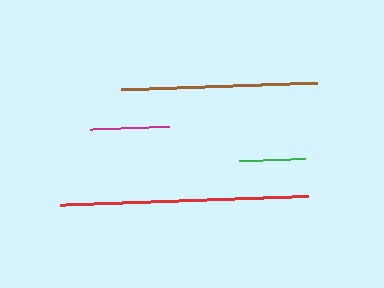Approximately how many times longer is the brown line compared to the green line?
The brown line is approximately 3.0 times the length of the green line.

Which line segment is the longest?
The red line is the longest at approximately 248 pixels.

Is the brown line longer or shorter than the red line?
The red line is longer than the brown line.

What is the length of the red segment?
The red segment is approximately 248 pixels long.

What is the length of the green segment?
The green segment is approximately 66 pixels long.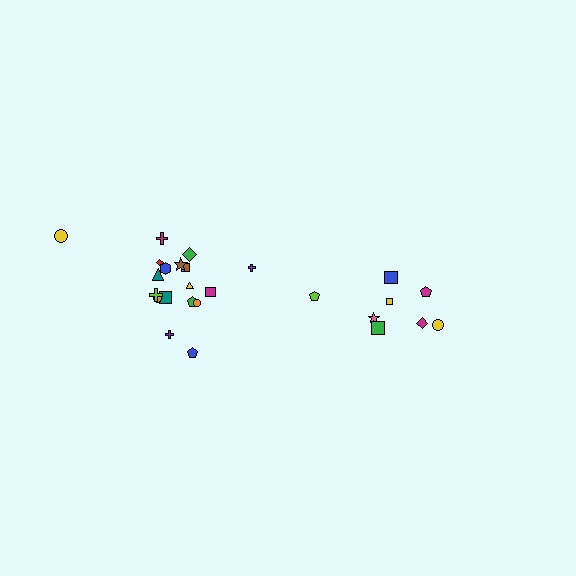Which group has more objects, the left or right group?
The left group.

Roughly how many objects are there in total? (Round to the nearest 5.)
Roughly 25 objects in total.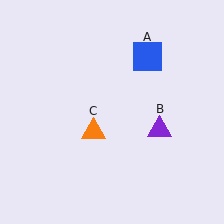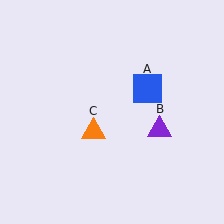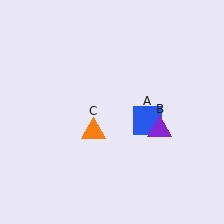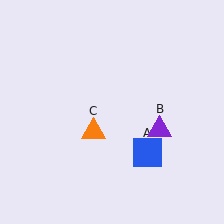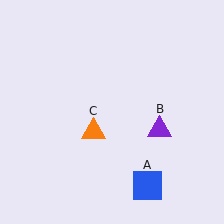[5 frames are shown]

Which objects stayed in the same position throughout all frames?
Purple triangle (object B) and orange triangle (object C) remained stationary.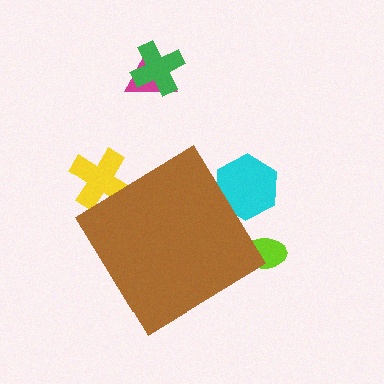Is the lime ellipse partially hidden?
Yes, the lime ellipse is partially hidden behind the brown diamond.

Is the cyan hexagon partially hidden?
Yes, the cyan hexagon is partially hidden behind the brown diamond.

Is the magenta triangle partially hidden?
No, the magenta triangle is fully visible.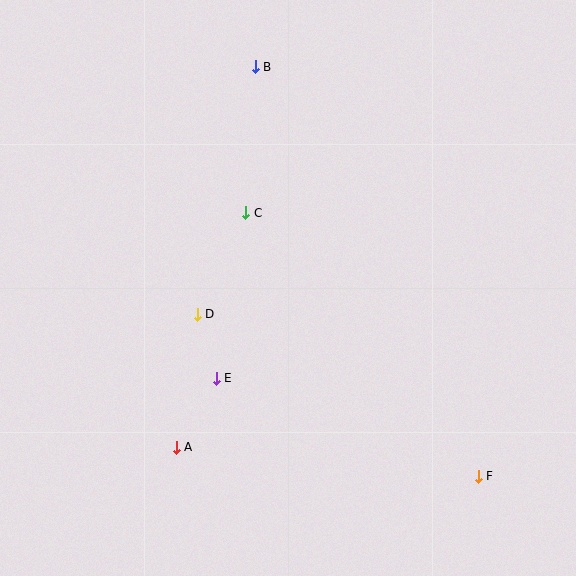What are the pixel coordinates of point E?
Point E is at (216, 378).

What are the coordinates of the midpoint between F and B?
The midpoint between F and B is at (367, 272).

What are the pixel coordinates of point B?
Point B is at (255, 67).